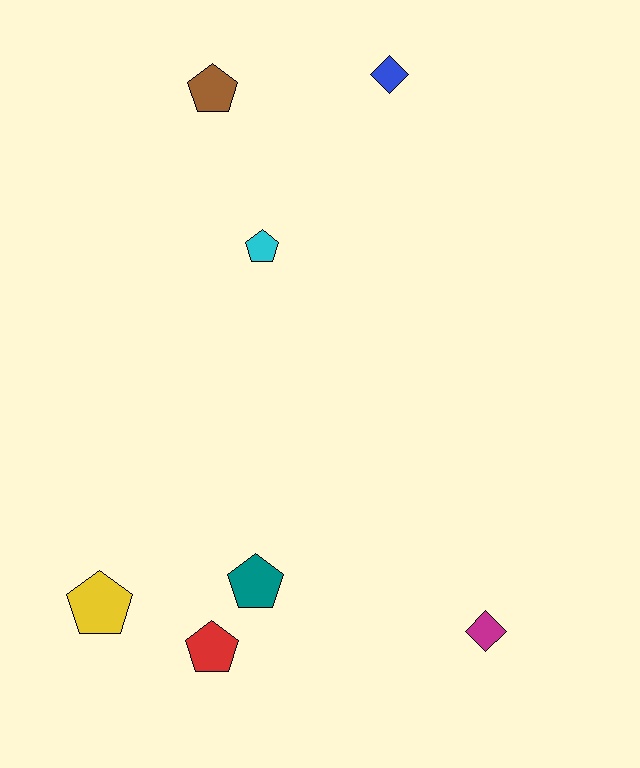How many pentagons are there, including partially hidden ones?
There are 5 pentagons.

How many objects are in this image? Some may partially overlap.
There are 7 objects.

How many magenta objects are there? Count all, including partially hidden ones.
There is 1 magenta object.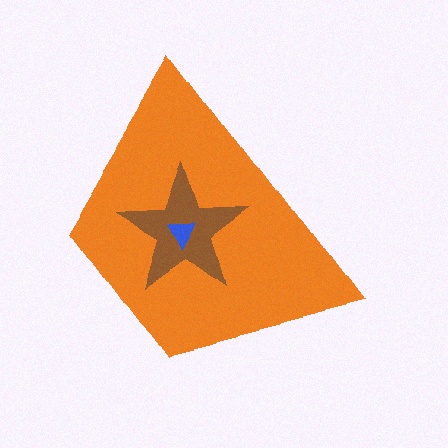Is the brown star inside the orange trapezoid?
Yes.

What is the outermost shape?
The orange trapezoid.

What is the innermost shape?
The blue triangle.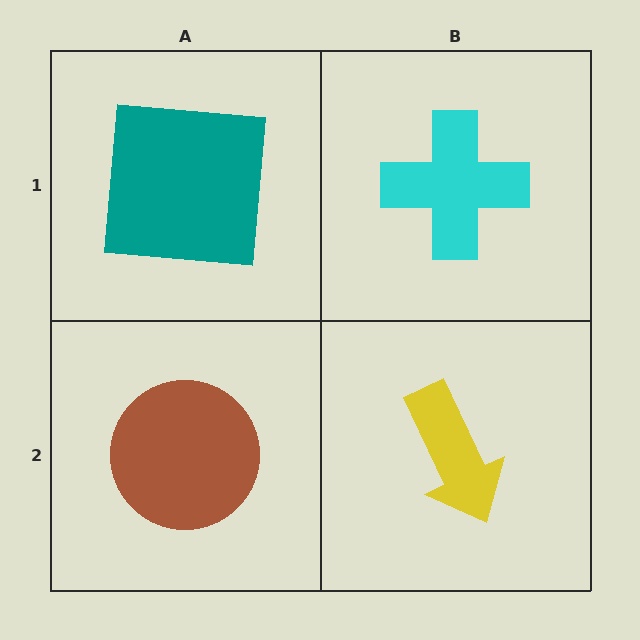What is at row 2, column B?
A yellow arrow.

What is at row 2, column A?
A brown circle.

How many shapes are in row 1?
2 shapes.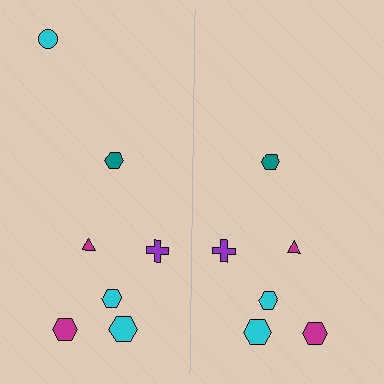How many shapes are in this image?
There are 13 shapes in this image.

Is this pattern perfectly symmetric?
No, the pattern is not perfectly symmetric. A cyan circle is missing from the right side.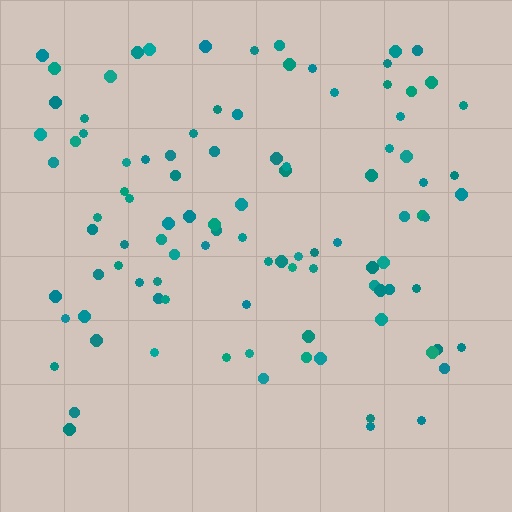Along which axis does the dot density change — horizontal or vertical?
Vertical.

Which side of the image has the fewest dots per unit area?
The bottom.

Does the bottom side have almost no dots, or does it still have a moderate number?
Still a moderate number, just noticeably fewer than the top.